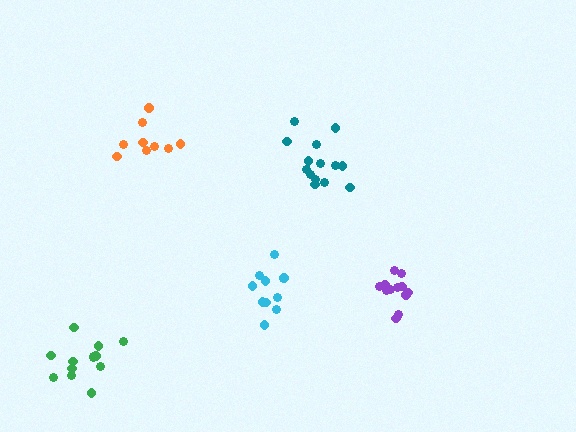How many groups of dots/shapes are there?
There are 5 groups.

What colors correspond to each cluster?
The clusters are colored: green, purple, teal, cyan, orange.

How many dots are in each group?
Group 1: 13 dots, Group 2: 12 dots, Group 3: 14 dots, Group 4: 11 dots, Group 5: 9 dots (59 total).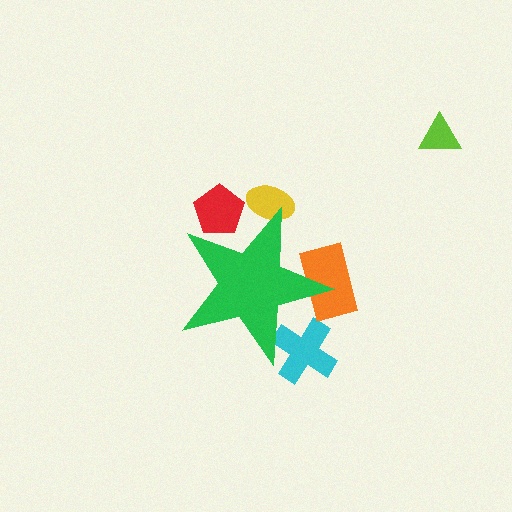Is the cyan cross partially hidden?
Yes, the cyan cross is partially hidden behind the green star.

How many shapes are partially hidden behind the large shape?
4 shapes are partially hidden.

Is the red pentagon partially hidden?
Yes, the red pentagon is partially hidden behind the green star.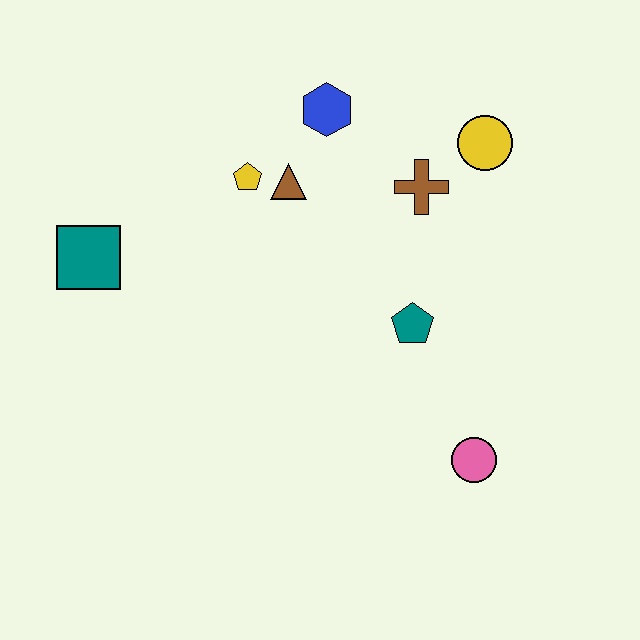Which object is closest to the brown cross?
The yellow circle is closest to the brown cross.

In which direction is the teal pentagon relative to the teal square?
The teal pentagon is to the right of the teal square.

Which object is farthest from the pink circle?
The teal square is farthest from the pink circle.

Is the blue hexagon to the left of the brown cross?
Yes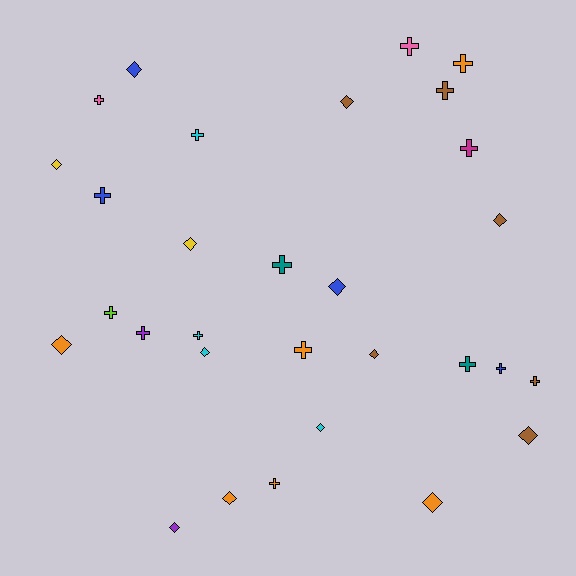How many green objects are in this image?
There are no green objects.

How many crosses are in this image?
There are 16 crosses.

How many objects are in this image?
There are 30 objects.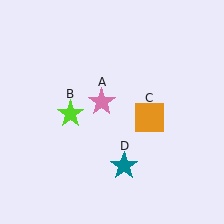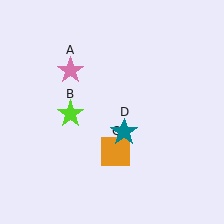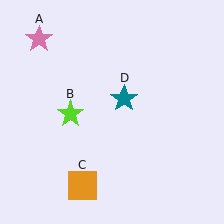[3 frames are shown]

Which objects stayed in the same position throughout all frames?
Lime star (object B) remained stationary.